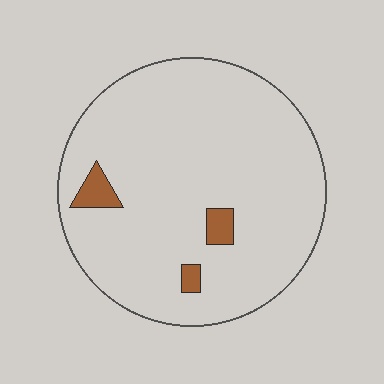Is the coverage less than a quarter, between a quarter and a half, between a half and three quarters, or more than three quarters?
Less than a quarter.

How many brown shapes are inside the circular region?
3.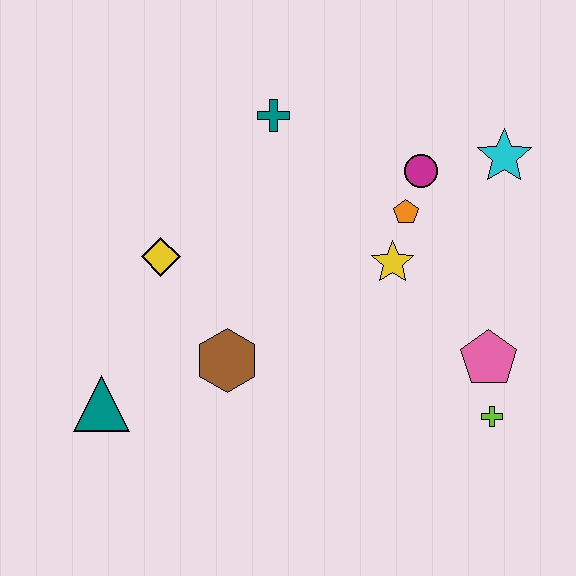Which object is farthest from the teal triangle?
The cyan star is farthest from the teal triangle.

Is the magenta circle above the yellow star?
Yes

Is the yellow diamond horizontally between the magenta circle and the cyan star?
No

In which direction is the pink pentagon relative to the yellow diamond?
The pink pentagon is to the right of the yellow diamond.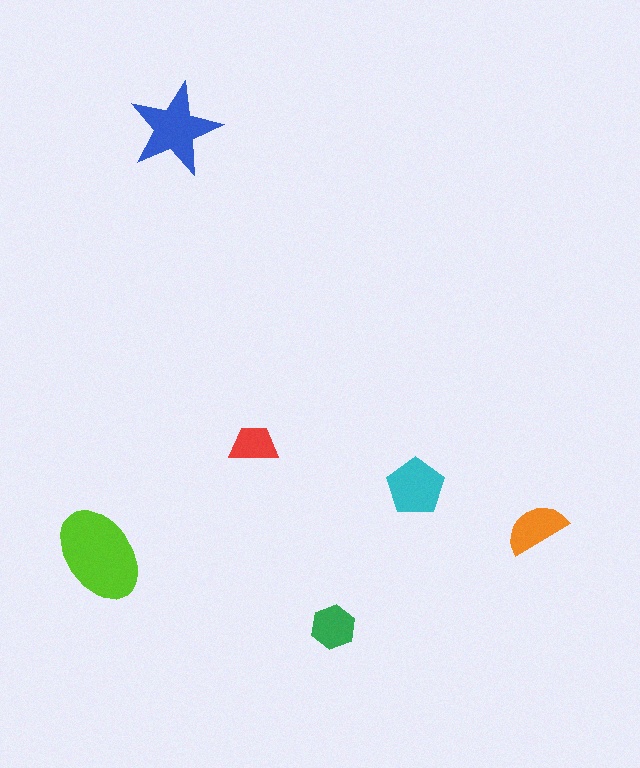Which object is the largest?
The lime ellipse.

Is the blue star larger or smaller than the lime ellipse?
Smaller.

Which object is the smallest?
The red trapezoid.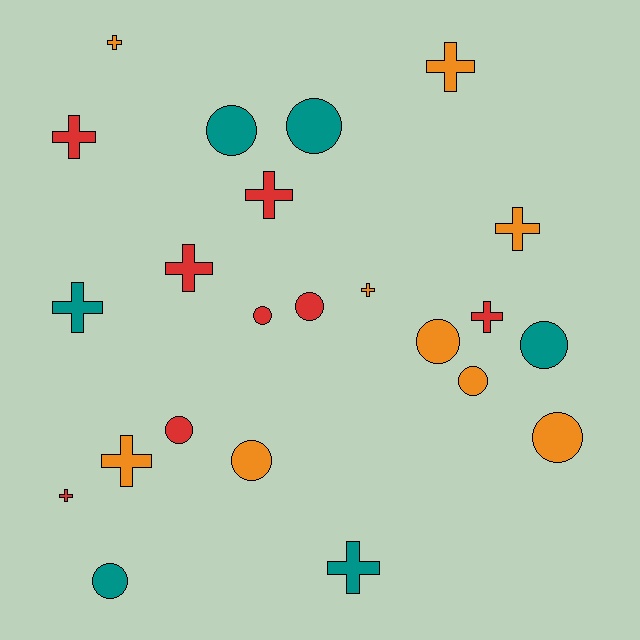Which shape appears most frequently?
Cross, with 12 objects.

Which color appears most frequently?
Orange, with 9 objects.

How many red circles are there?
There are 3 red circles.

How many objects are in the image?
There are 23 objects.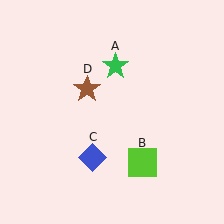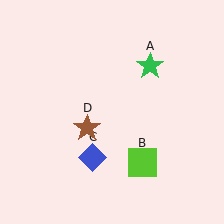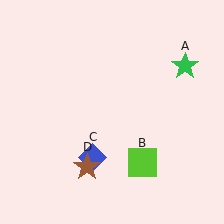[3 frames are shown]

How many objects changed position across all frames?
2 objects changed position: green star (object A), brown star (object D).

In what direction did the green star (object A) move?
The green star (object A) moved right.